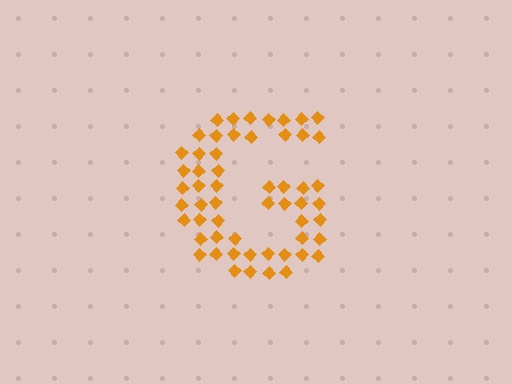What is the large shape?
The large shape is the letter G.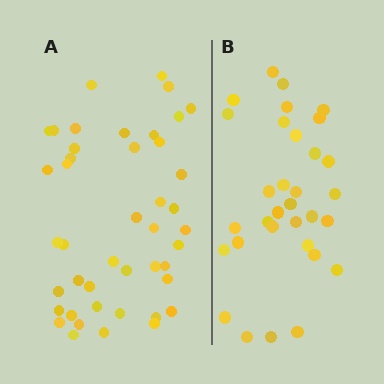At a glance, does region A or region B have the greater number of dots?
Region A (the left region) has more dots.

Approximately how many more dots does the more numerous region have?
Region A has roughly 12 or so more dots than region B.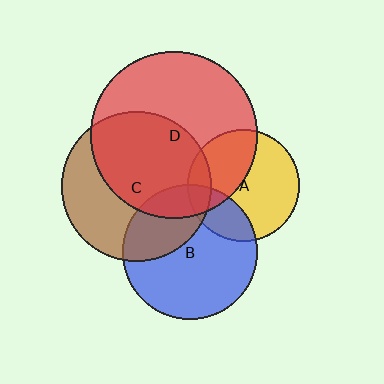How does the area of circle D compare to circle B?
Approximately 1.5 times.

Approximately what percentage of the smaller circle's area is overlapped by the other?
Approximately 15%.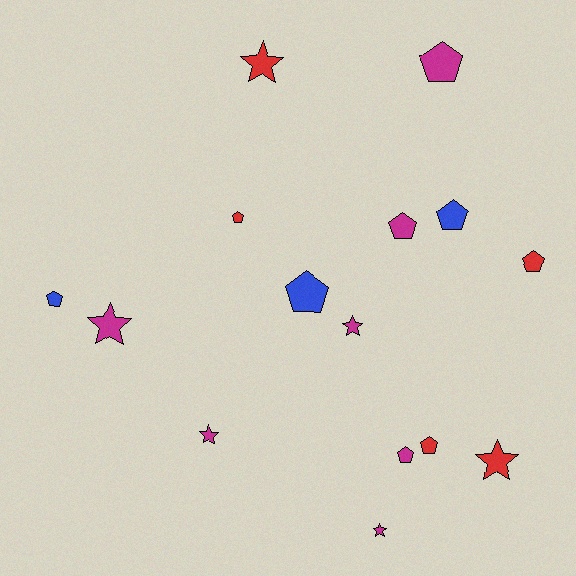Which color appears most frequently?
Magenta, with 7 objects.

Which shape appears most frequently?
Pentagon, with 9 objects.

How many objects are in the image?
There are 15 objects.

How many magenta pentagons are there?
There are 3 magenta pentagons.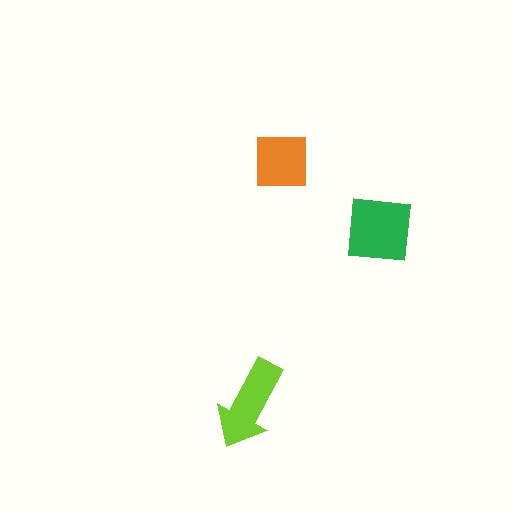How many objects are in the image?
There are 3 objects in the image.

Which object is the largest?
The green square.